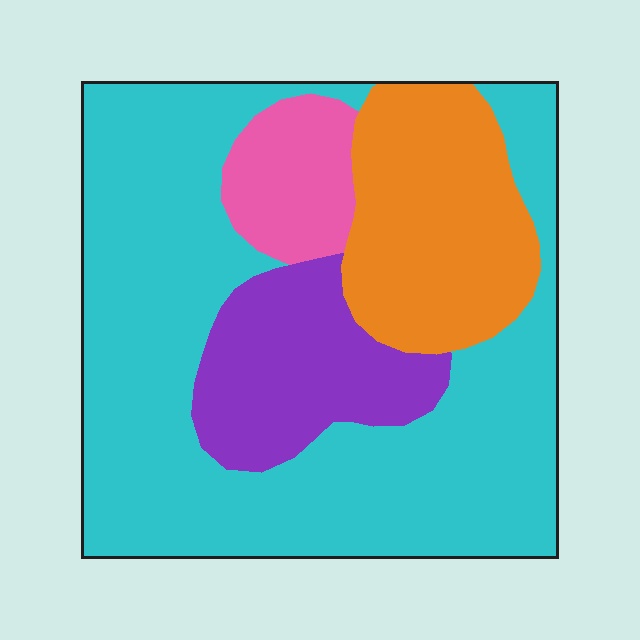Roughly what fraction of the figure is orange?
Orange covers about 20% of the figure.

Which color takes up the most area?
Cyan, at roughly 60%.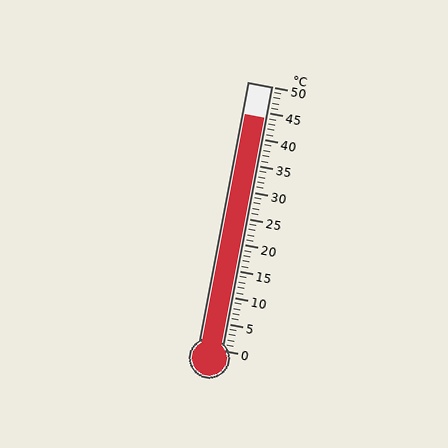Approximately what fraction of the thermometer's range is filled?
The thermometer is filled to approximately 90% of its range.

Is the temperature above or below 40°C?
The temperature is above 40°C.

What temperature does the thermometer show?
The thermometer shows approximately 44°C.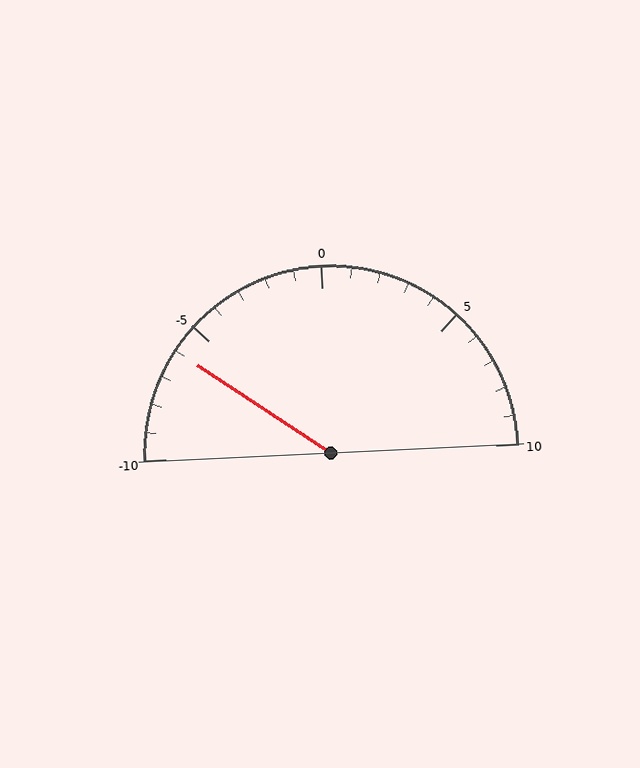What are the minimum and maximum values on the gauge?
The gauge ranges from -10 to 10.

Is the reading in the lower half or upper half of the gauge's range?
The reading is in the lower half of the range (-10 to 10).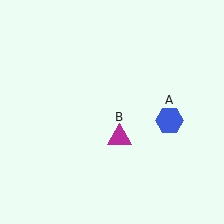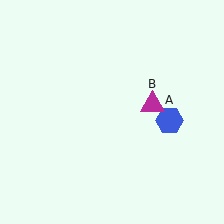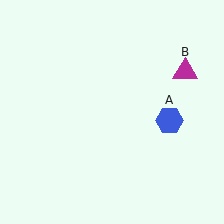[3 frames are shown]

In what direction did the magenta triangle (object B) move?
The magenta triangle (object B) moved up and to the right.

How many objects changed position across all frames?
1 object changed position: magenta triangle (object B).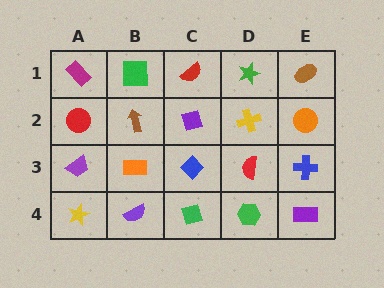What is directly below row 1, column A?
A red circle.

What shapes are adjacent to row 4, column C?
A blue diamond (row 3, column C), a purple semicircle (row 4, column B), a green hexagon (row 4, column D).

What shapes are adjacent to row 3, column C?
A purple diamond (row 2, column C), a green diamond (row 4, column C), an orange rectangle (row 3, column B), a red semicircle (row 3, column D).